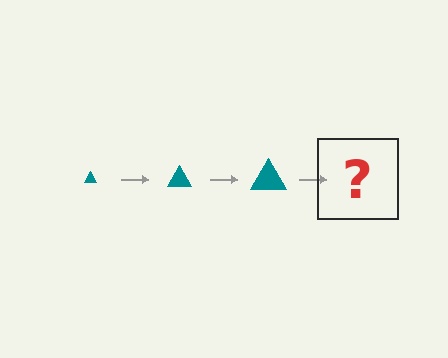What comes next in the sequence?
The next element should be a teal triangle, larger than the previous one.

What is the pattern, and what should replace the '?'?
The pattern is that the triangle gets progressively larger each step. The '?' should be a teal triangle, larger than the previous one.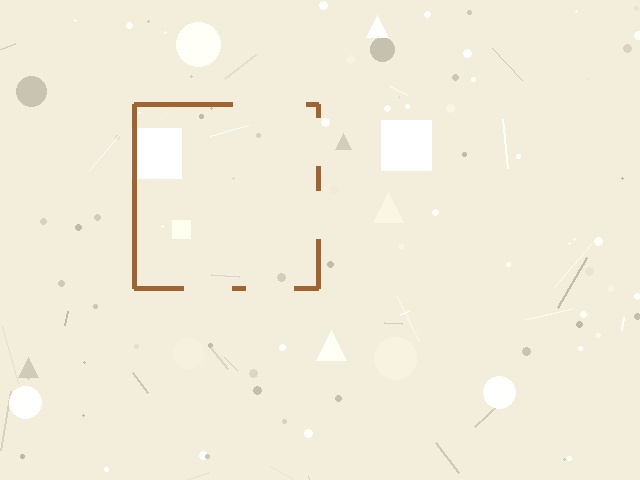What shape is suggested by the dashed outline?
The dashed outline suggests a square.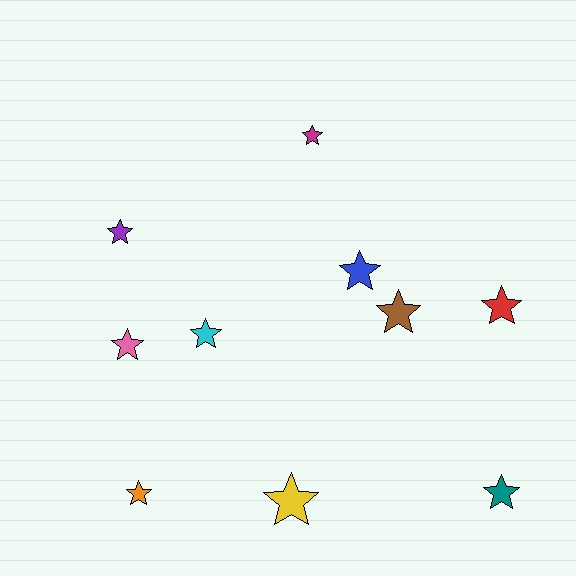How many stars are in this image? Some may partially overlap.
There are 10 stars.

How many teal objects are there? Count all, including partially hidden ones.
There is 1 teal object.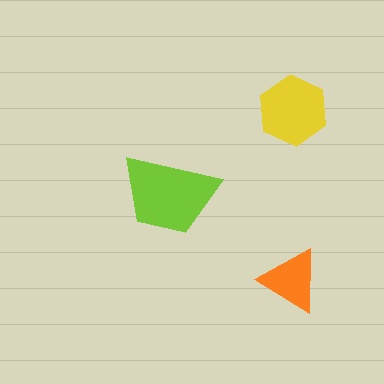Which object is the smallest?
The orange triangle.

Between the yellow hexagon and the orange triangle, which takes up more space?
The yellow hexagon.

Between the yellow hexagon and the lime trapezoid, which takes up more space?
The lime trapezoid.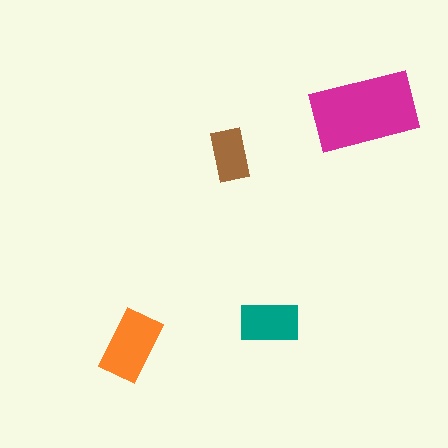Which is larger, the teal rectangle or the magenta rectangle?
The magenta one.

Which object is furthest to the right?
The magenta rectangle is rightmost.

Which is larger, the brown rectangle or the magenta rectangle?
The magenta one.